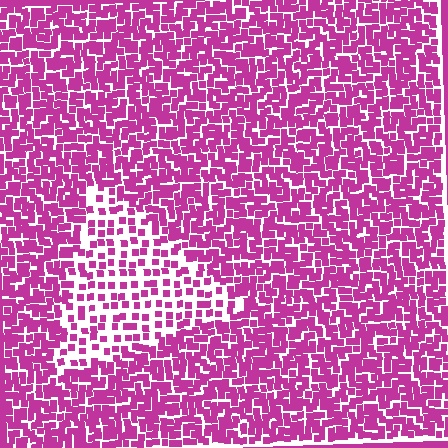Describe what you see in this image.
The image contains small magenta elements arranged at two different densities. A triangle-shaped region is visible where the elements are less densely packed than the surrounding area.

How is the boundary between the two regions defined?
The boundary is defined by a change in element density (approximately 2.1x ratio). All elements are the same color, size, and shape.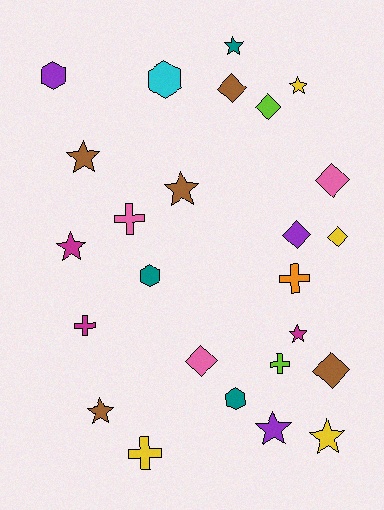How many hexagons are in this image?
There are 4 hexagons.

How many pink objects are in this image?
There are 3 pink objects.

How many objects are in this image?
There are 25 objects.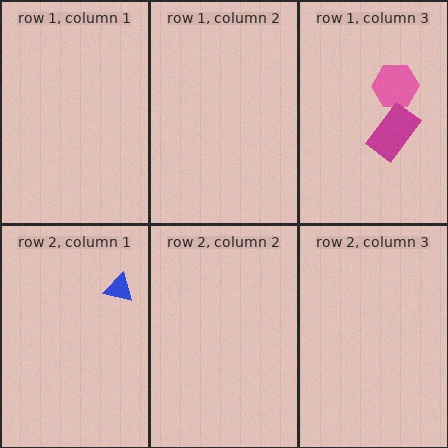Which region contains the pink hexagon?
The row 1, column 3 region.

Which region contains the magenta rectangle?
The row 1, column 3 region.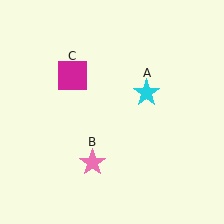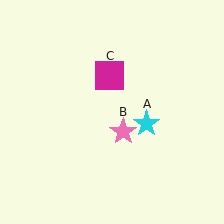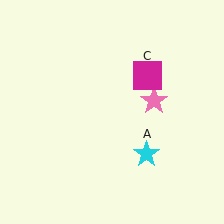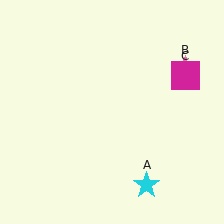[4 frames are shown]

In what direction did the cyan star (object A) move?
The cyan star (object A) moved down.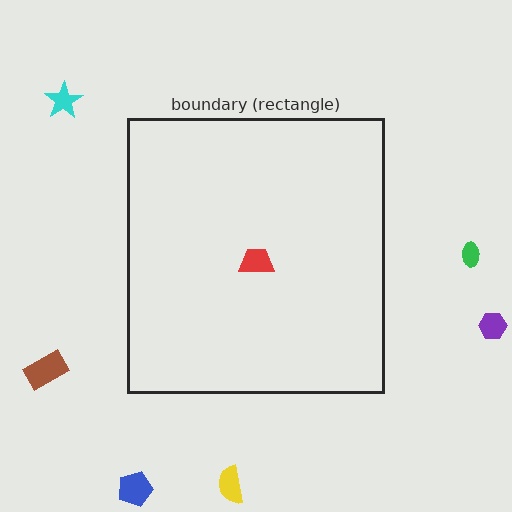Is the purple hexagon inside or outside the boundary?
Outside.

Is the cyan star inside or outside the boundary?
Outside.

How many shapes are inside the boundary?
1 inside, 6 outside.